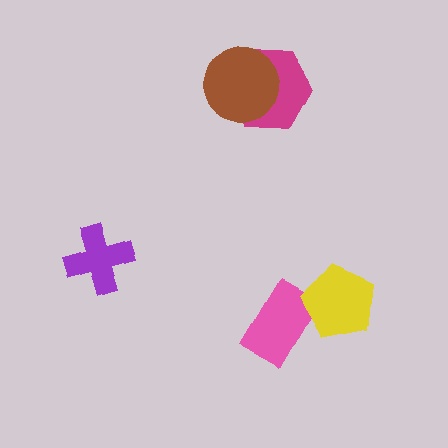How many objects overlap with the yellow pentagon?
1 object overlaps with the yellow pentagon.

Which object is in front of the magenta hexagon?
The brown circle is in front of the magenta hexagon.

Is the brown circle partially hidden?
No, no other shape covers it.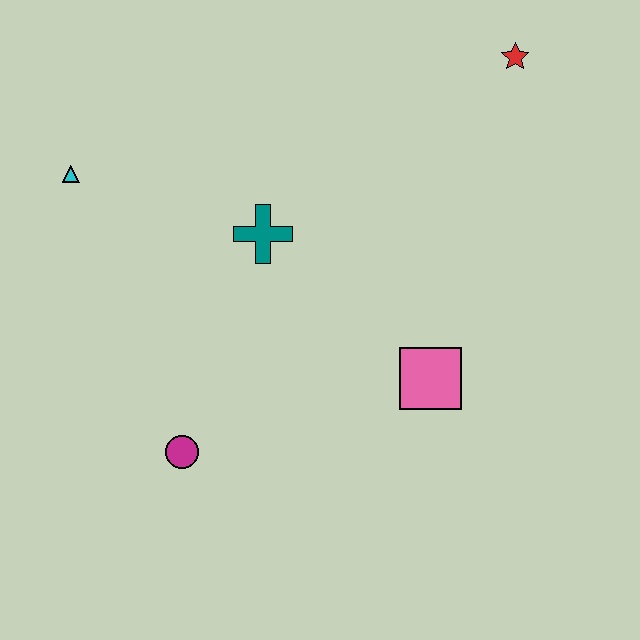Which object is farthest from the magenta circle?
The red star is farthest from the magenta circle.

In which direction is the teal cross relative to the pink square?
The teal cross is to the left of the pink square.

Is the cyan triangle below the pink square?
No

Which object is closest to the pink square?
The teal cross is closest to the pink square.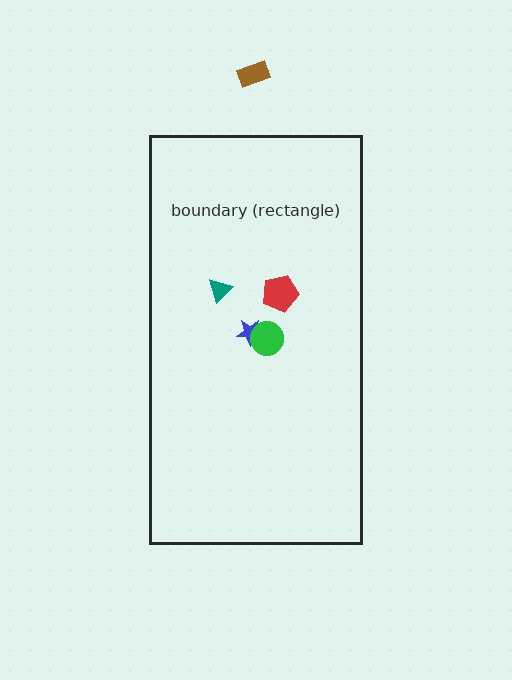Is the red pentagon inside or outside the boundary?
Inside.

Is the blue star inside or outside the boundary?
Inside.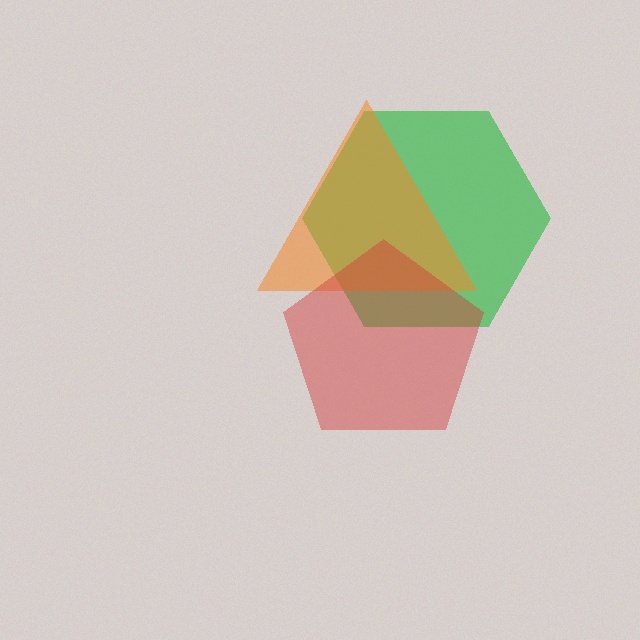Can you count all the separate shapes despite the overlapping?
Yes, there are 3 separate shapes.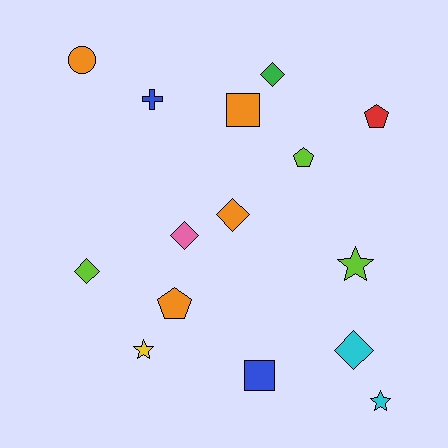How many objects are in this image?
There are 15 objects.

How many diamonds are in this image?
There are 5 diamonds.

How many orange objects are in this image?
There are 4 orange objects.